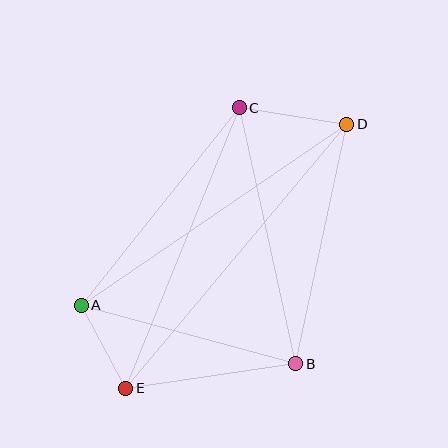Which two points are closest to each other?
Points A and E are closest to each other.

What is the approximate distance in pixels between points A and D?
The distance between A and D is approximately 321 pixels.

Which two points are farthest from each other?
Points D and E are farthest from each other.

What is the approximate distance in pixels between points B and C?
The distance between B and C is approximately 262 pixels.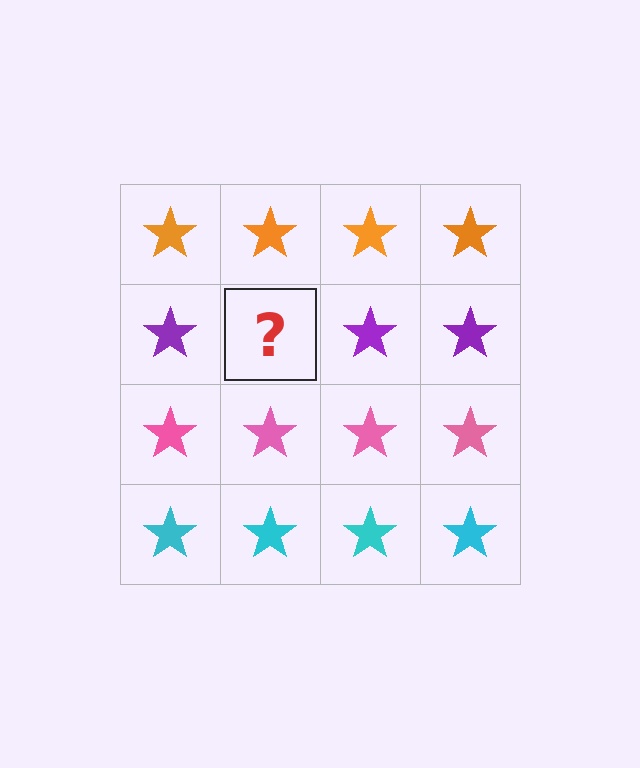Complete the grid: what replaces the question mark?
The question mark should be replaced with a purple star.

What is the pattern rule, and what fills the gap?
The rule is that each row has a consistent color. The gap should be filled with a purple star.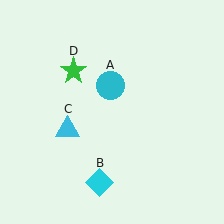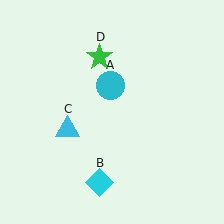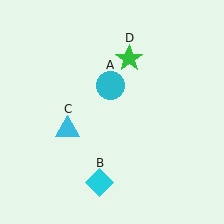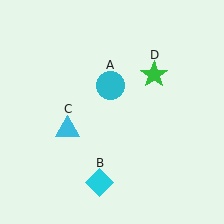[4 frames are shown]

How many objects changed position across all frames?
1 object changed position: green star (object D).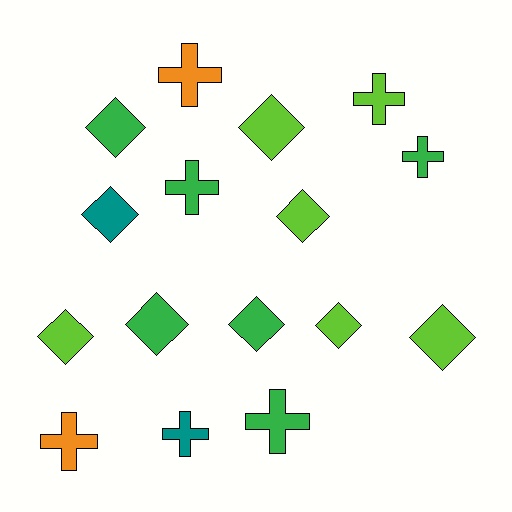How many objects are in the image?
There are 16 objects.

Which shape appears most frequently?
Diamond, with 9 objects.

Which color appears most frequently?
Green, with 6 objects.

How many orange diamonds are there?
There are no orange diamonds.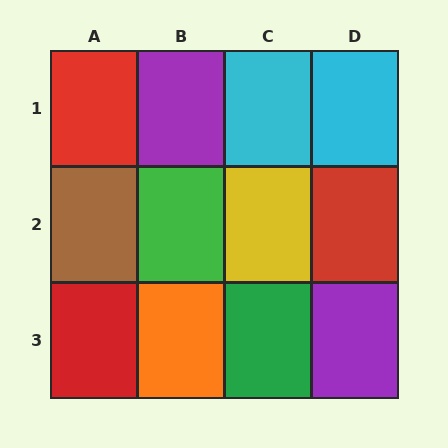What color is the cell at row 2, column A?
Brown.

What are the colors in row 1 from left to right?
Red, purple, cyan, cyan.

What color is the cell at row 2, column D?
Red.